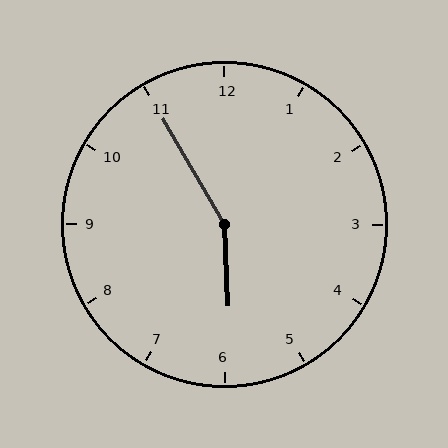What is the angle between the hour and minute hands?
Approximately 152 degrees.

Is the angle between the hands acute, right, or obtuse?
It is obtuse.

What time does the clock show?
5:55.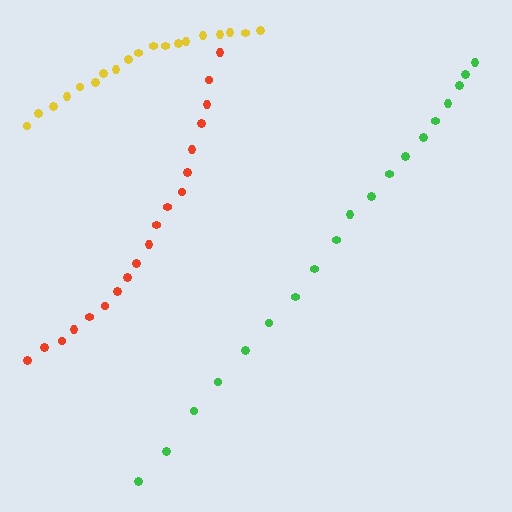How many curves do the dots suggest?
There are 3 distinct paths.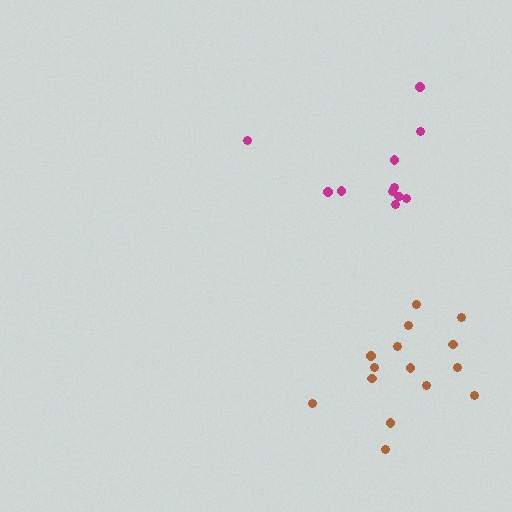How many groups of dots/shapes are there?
There are 2 groups.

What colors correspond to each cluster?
The clusters are colored: brown, magenta.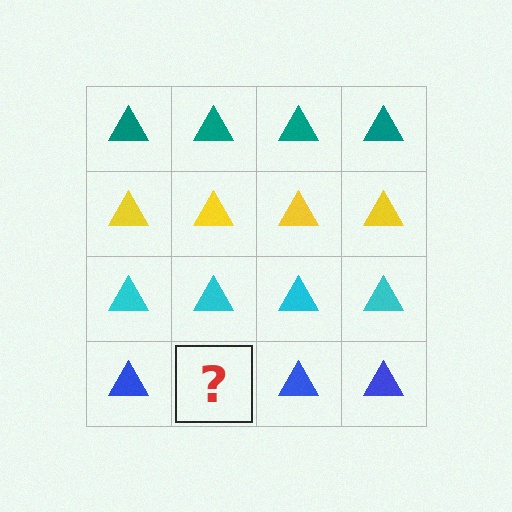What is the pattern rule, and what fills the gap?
The rule is that each row has a consistent color. The gap should be filled with a blue triangle.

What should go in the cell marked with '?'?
The missing cell should contain a blue triangle.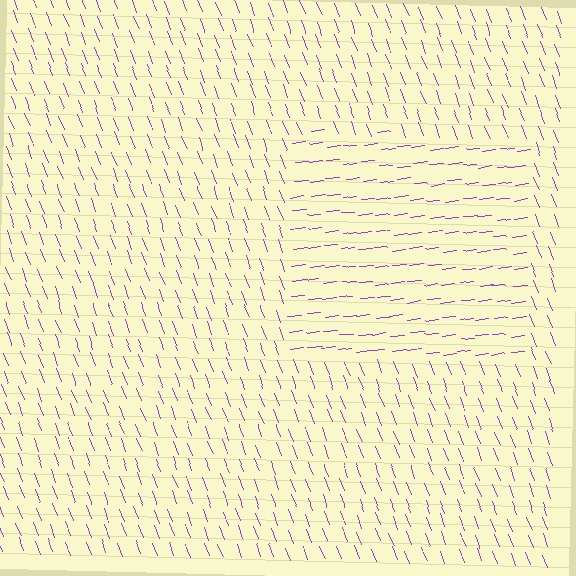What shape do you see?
I see a rectangle.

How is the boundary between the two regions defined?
The boundary is defined purely by a change in line orientation (approximately 76 degrees difference). All lines are the same color and thickness.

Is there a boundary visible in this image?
Yes, there is a texture boundary formed by a change in line orientation.